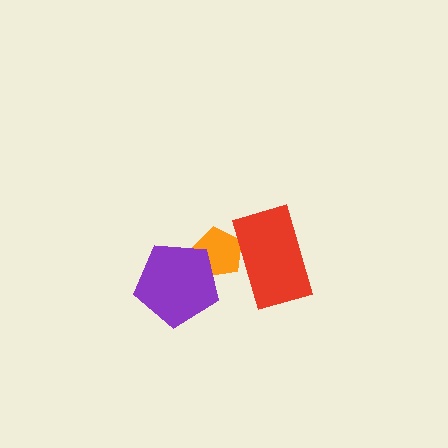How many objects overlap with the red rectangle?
1 object overlaps with the red rectangle.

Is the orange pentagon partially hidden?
Yes, it is partially covered by another shape.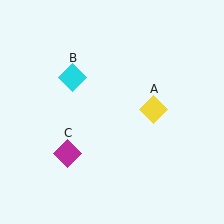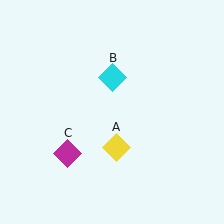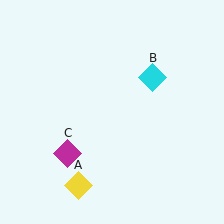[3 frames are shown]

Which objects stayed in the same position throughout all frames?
Magenta diamond (object C) remained stationary.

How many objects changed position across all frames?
2 objects changed position: yellow diamond (object A), cyan diamond (object B).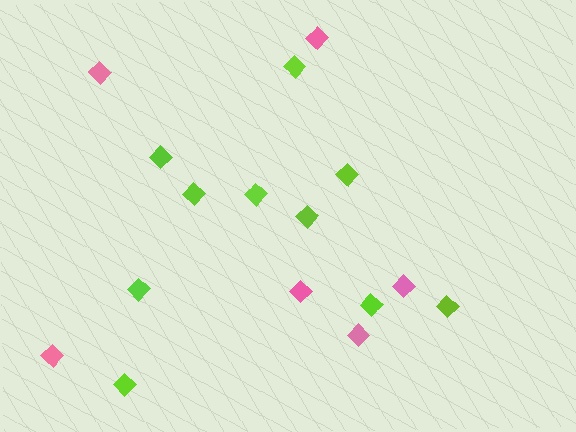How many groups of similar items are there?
There are 2 groups: one group of pink diamonds (6) and one group of lime diamonds (10).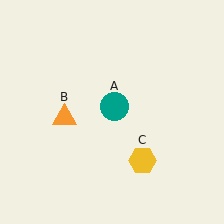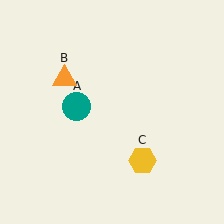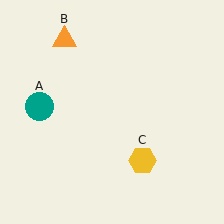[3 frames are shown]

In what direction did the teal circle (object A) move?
The teal circle (object A) moved left.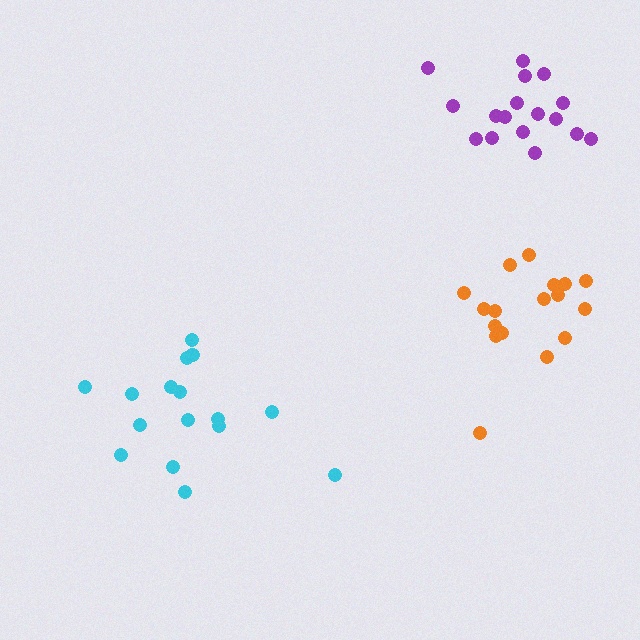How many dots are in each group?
Group 1: 17 dots, Group 2: 16 dots, Group 3: 17 dots (50 total).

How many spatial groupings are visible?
There are 3 spatial groupings.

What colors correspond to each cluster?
The clusters are colored: purple, cyan, orange.